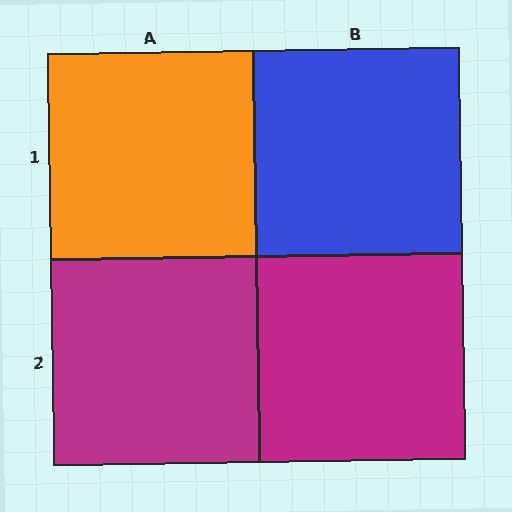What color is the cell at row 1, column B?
Blue.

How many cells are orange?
1 cell is orange.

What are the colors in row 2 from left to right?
Magenta, magenta.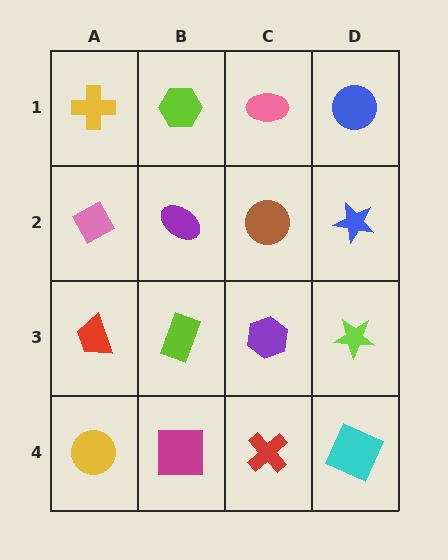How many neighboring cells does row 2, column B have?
4.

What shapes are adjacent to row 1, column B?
A purple ellipse (row 2, column B), a yellow cross (row 1, column A), a pink ellipse (row 1, column C).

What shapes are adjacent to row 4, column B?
A lime rectangle (row 3, column B), a yellow circle (row 4, column A), a red cross (row 4, column C).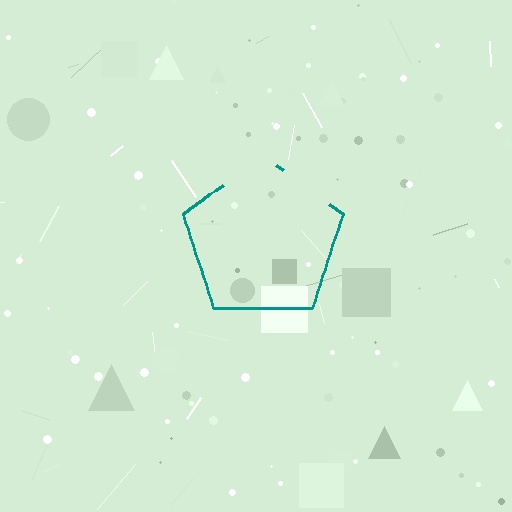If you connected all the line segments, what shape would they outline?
They would outline a pentagon.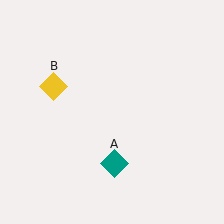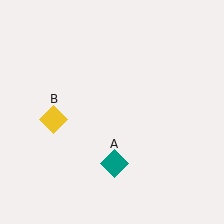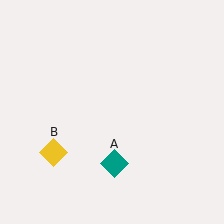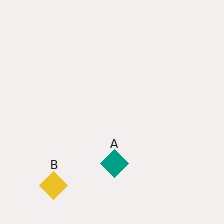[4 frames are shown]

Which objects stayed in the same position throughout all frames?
Teal diamond (object A) remained stationary.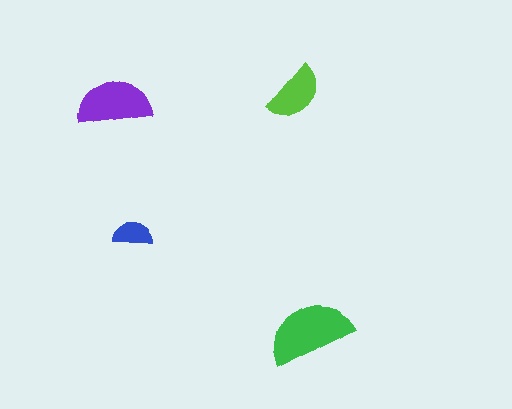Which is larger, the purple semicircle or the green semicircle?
The green one.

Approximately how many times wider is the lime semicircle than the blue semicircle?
About 1.5 times wider.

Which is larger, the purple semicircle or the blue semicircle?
The purple one.